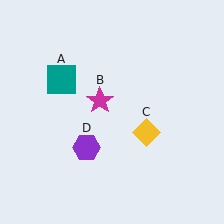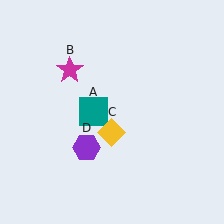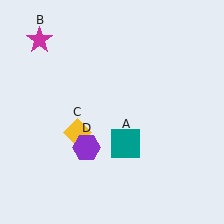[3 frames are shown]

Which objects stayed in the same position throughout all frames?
Purple hexagon (object D) remained stationary.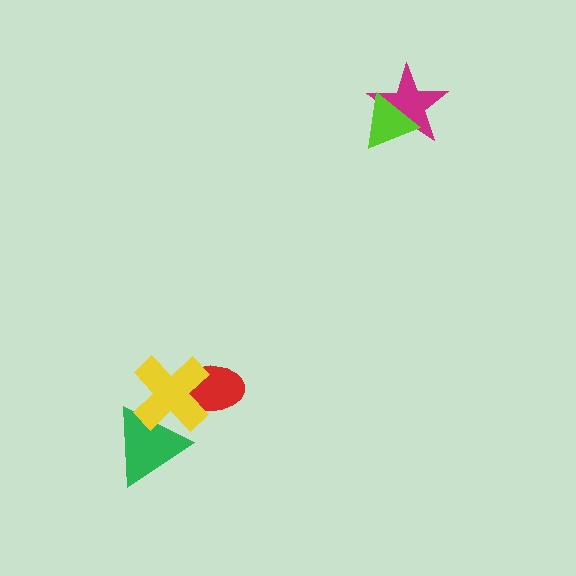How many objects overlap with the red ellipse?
1 object overlaps with the red ellipse.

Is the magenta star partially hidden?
Yes, it is partially covered by another shape.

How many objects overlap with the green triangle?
1 object overlaps with the green triangle.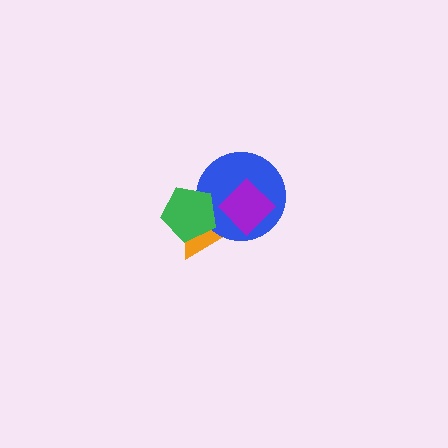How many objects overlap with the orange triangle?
3 objects overlap with the orange triangle.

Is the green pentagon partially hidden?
No, no other shape covers it.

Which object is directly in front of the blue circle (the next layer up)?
The purple diamond is directly in front of the blue circle.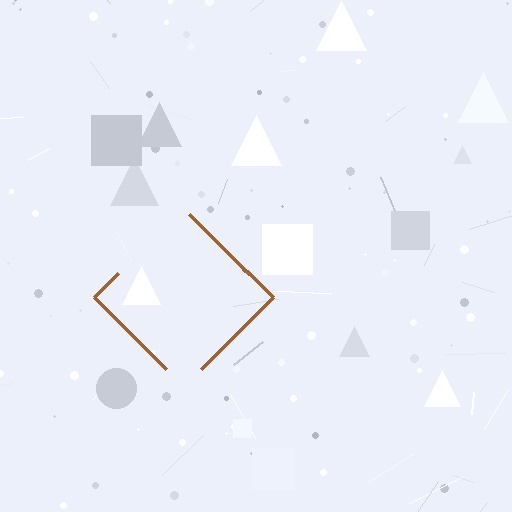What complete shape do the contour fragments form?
The contour fragments form a diamond.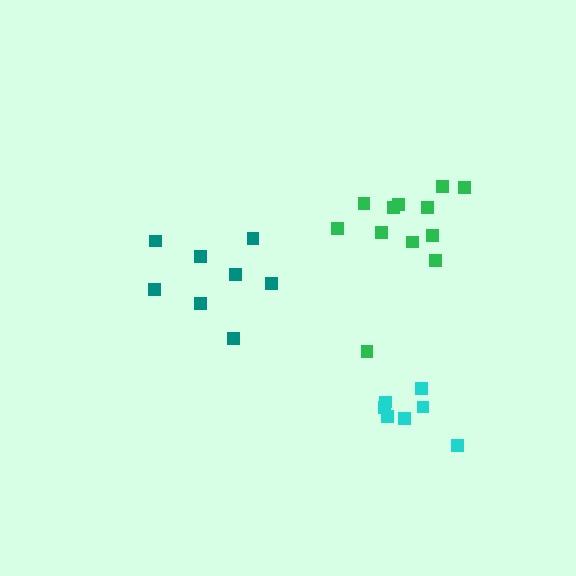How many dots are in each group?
Group 1: 12 dots, Group 2: 8 dots, Group 3: 7 dots (27 total).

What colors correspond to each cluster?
The clusters are colored: green, teal, cyan.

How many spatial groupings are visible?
There are 3 spatial groupings.